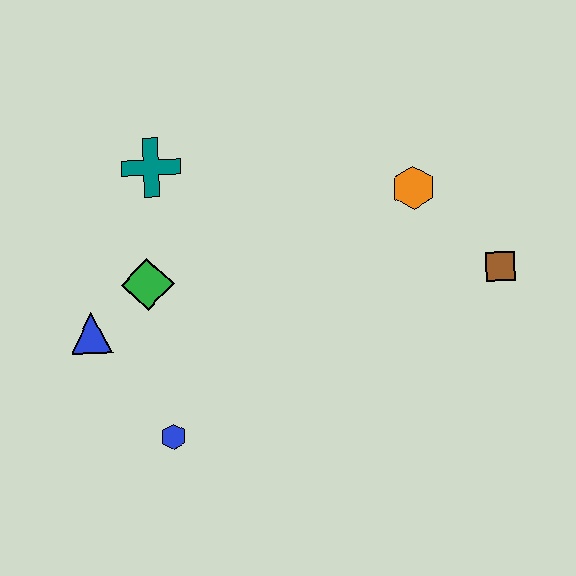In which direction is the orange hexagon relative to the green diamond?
The orange hexagon is to the right of the green diamond.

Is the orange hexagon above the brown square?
Yes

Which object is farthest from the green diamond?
The brown square is farthest from the green diamond.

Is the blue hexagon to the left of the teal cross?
No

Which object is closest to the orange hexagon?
The brown square is closest to the orange hexagon.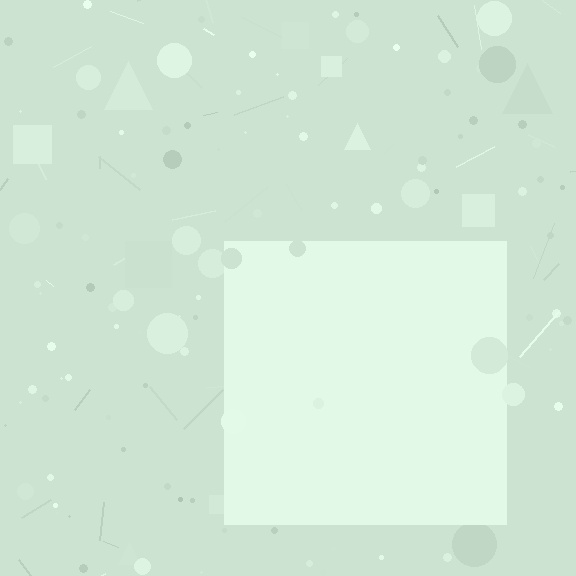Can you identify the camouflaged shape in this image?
The camouflaged shape is a square.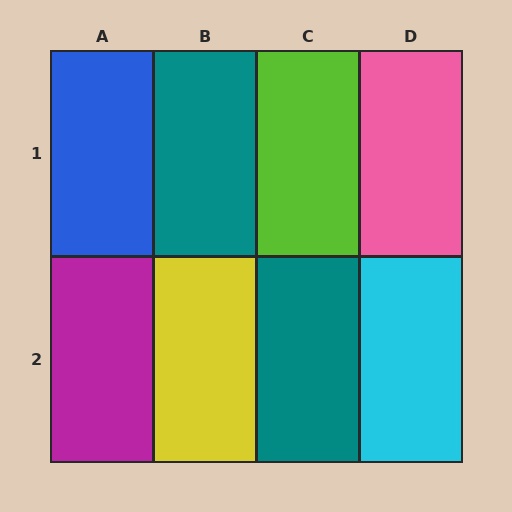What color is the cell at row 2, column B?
Yellow.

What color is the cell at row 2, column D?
Cyan.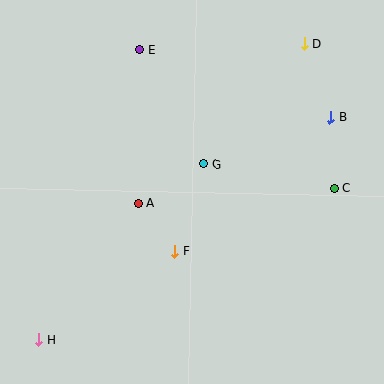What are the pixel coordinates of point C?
Point C is at (334, 188).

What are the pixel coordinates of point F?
Point F is at (174, 251).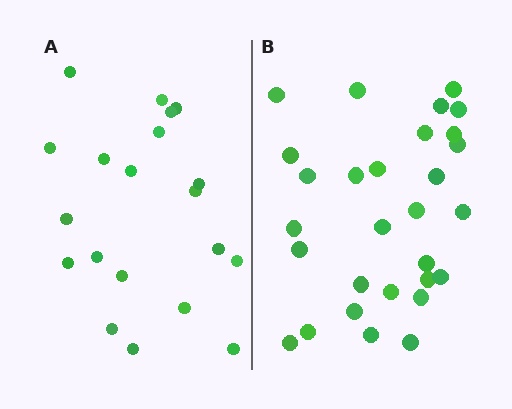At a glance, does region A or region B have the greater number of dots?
Region B (the right region) has more dots.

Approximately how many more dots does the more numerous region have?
Region B has roughly 8 or so more dots than region A.